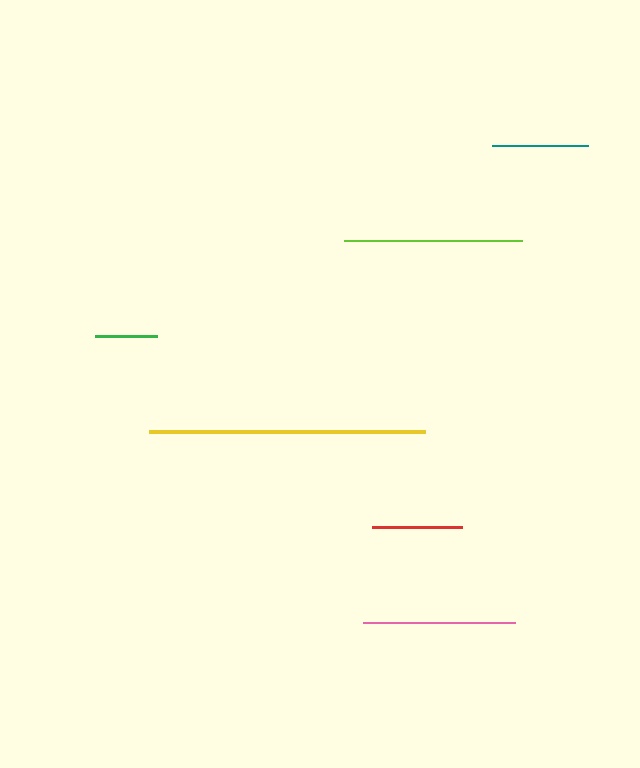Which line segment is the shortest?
The green line is the shortest at approximately 62 pixels.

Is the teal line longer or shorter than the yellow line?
The yellow line is longer than the teal line.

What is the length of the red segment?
The red segment is approximately 91 pixels long.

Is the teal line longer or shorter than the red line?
The teal line is longer than the red line.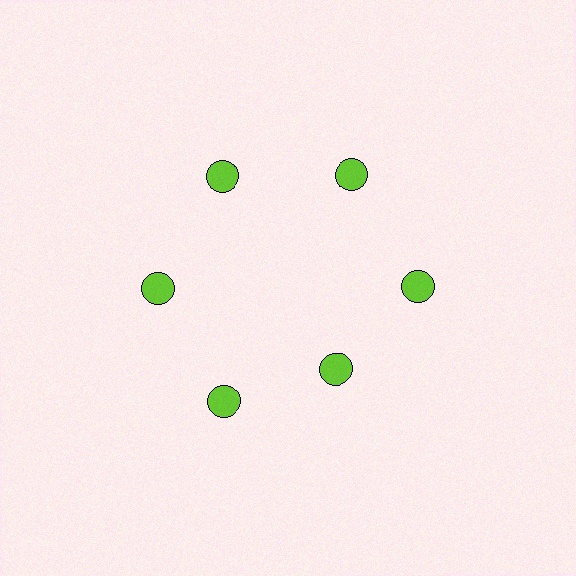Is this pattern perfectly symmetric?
No. The 6 lime circles are arranged in a ring, but one element near the 5 o'clock position is pulled inward toward the center, breaking the 6-fold rotational symmetry.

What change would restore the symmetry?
The symmetry would be restored by moving it outward, back onto the ring so that all 6 circles sit at equal angles and equal distance from the center.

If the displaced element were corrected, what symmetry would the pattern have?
It would have 6-fold rotational symmetry — the pattern would map onto itself every 60 degrees.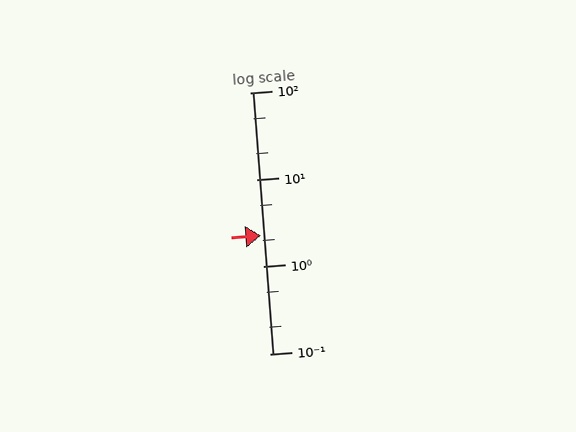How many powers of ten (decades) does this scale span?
The scale spans 3 decades, from 0.1 to 100.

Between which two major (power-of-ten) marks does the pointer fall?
The pointer is between 1 and 10.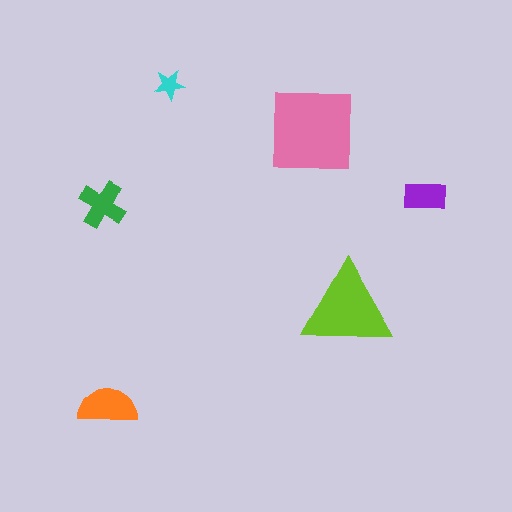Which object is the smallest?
The cyan star.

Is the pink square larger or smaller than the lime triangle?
Larger.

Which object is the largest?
The pink square.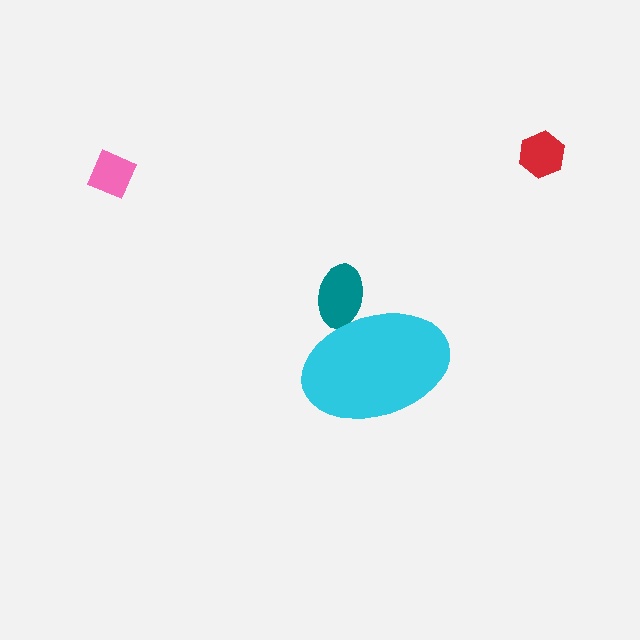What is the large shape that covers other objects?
A cyan ellipse.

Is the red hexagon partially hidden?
No, the red hexagon is fully visible.